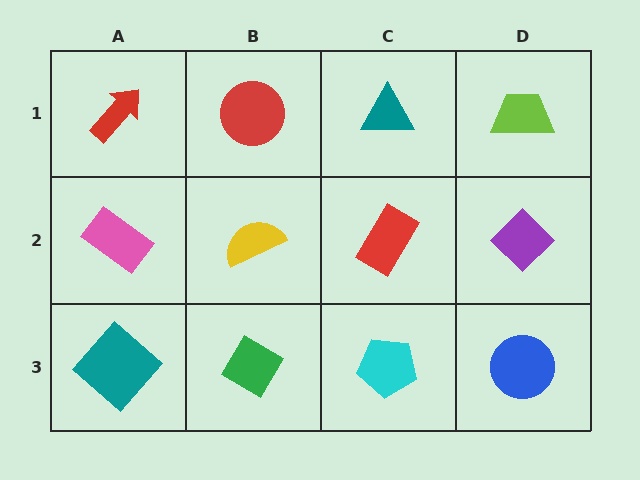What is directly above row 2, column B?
A red circle.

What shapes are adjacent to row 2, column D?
A lime trapezoid (row 1, column D), a blue circle (row 3, column D), a red rectangle (row 2, column C).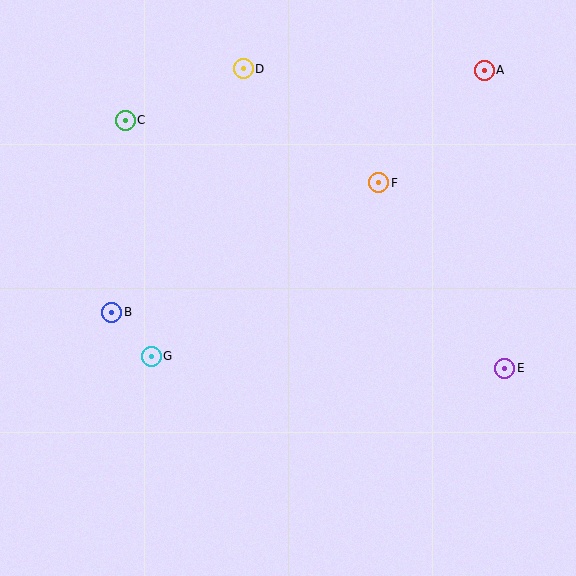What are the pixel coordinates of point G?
Point G is at (151, 356).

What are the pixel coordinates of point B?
Point B is at (112, 312).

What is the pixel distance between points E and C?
The distance between E and C is 453 pixels.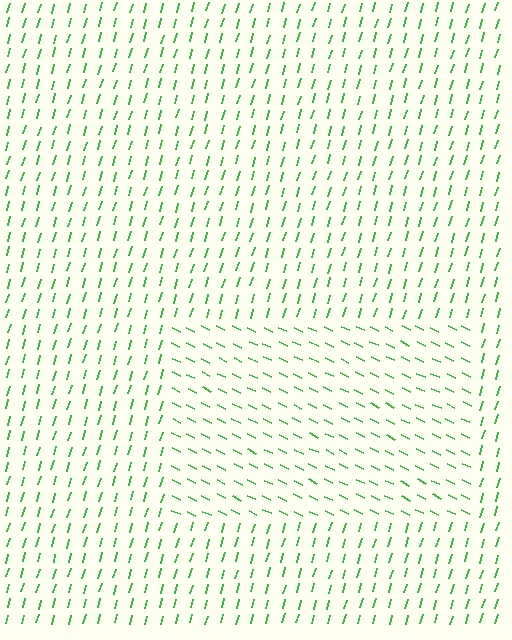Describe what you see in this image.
The image is filled with small green line segments. A rectangle region in the image has lines oriented differently from the surrounding lines, creating a visible texture boundary.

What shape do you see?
I see a rectangle.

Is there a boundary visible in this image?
Yes, there is a texture boundary formed by a change in line orientation.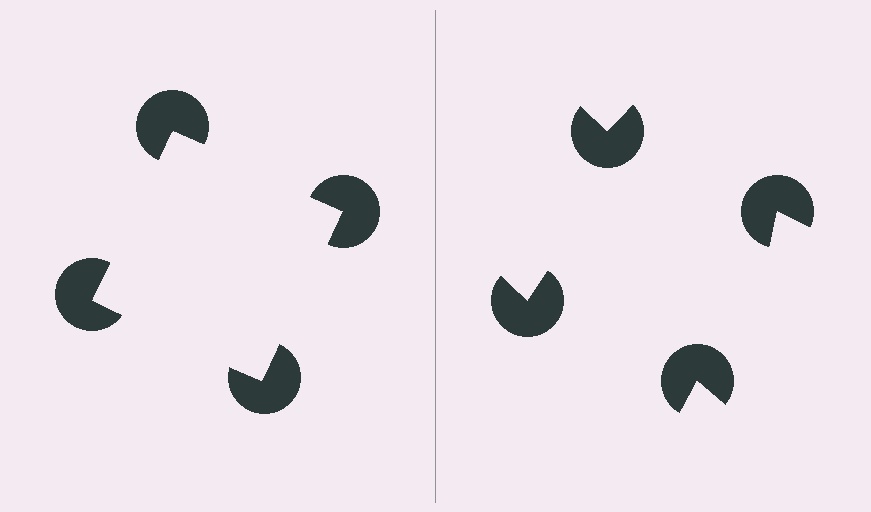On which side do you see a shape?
An illusory square appears on the left side. On the right side the wedge cuts are rotated, so no coherent shape forms.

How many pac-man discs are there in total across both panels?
8 — 4 on each side.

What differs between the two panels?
The pac-man discs are positioned identically on both sides; only the wedge orientations differ. On the left they align to a square; on the right they are misaligned.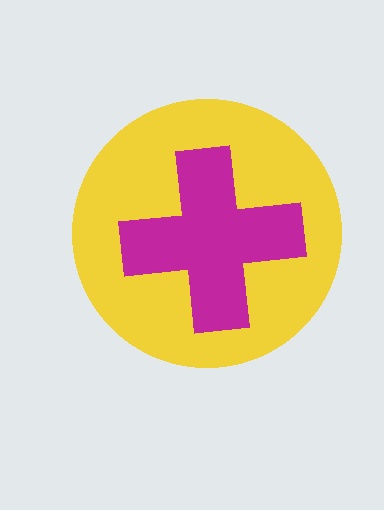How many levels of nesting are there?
2.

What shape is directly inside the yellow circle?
The magenta cross.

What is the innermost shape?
The magenta cross.